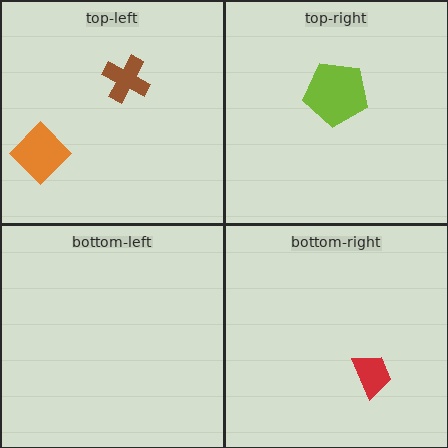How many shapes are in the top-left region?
2.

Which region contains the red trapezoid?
The bottom-right region.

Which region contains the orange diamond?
The top-left region.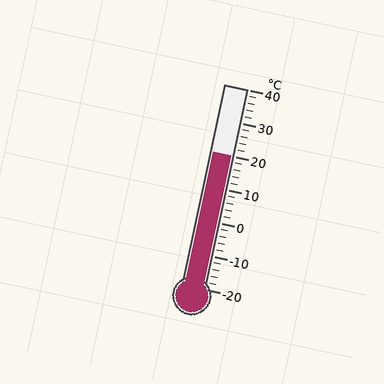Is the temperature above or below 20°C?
The temperature is at 20°C.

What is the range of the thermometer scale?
The thermometer scale ranges from -20°C to 40°C.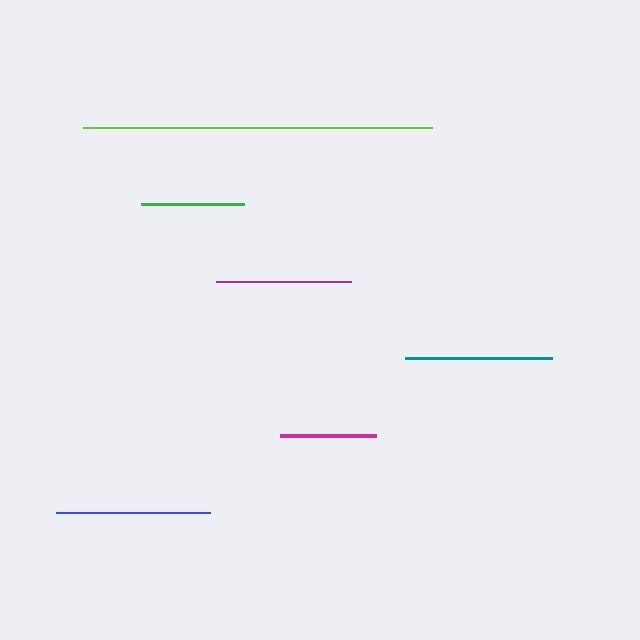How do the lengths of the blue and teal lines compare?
The blue and teal lines are approximately the same length.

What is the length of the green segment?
The green segment is approximately 103 pixels long.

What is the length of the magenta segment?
The magenta segment is approximately 95 pixels long.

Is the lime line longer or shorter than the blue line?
The lime line is longer than the blue line.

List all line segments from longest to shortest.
From longest to shortest: lime, blue, teal, purple, green, magenta.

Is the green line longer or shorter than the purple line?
The purple line is longer than the green line.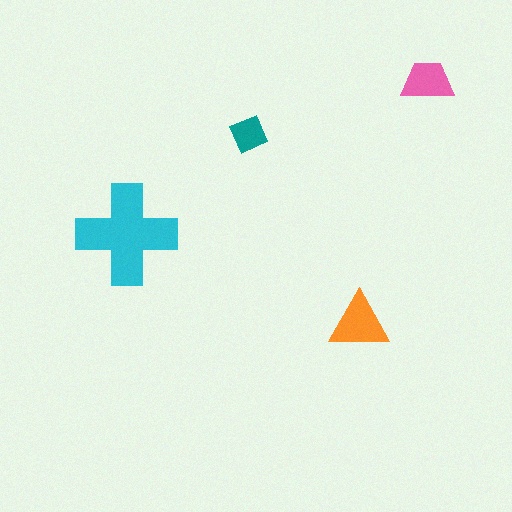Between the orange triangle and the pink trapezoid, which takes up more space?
The orange triangle.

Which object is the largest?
The cyan cross.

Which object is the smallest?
The teal diamond.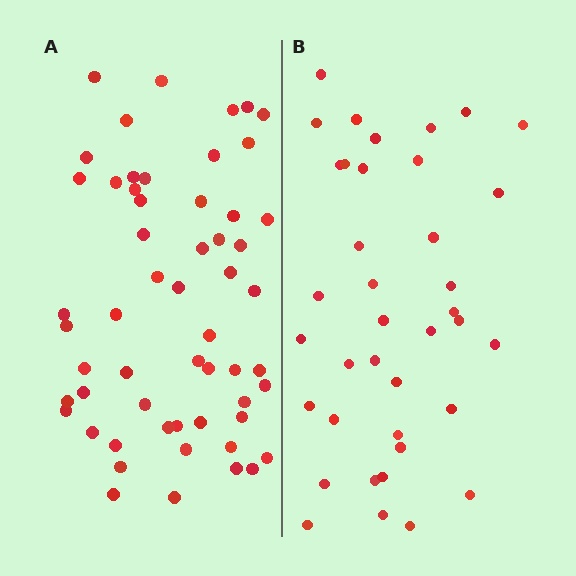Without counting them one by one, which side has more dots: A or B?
Region A (the left region) has more dots.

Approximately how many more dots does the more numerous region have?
Region A has approximately 20 more dots than region B.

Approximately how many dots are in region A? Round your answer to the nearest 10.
About 60 dots. (The exact count is 56, which rounds to 60.)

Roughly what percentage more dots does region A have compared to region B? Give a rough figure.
About 45% more.